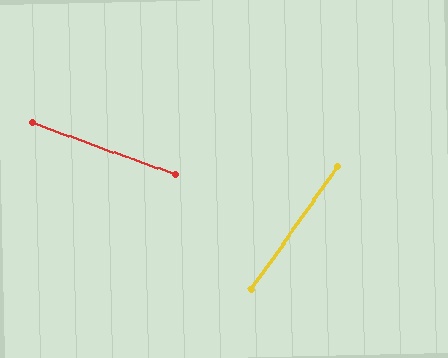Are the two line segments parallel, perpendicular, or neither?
Neither parallel nor perpendicular — they differ by about 75°.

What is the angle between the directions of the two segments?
Approximately 75 degrees.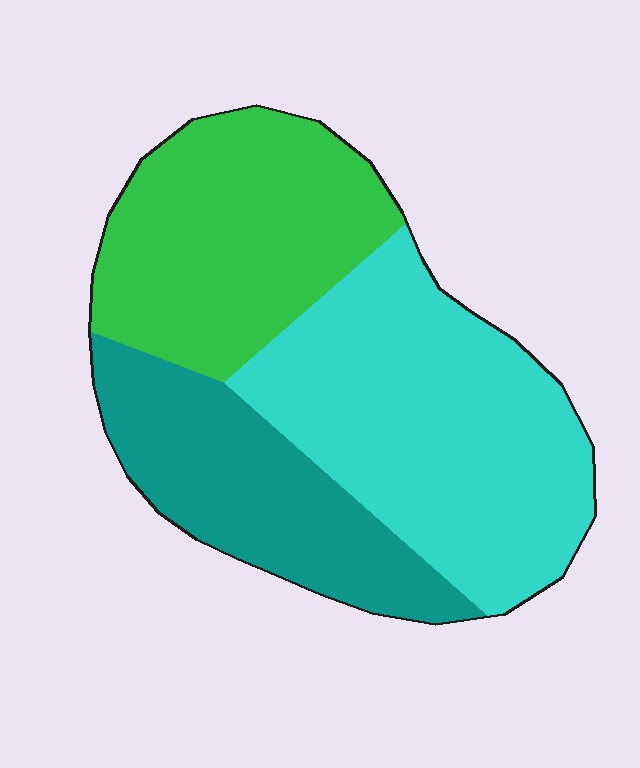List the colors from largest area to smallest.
From largest to smallest: cyan, green, teal.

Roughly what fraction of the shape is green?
Green covers roughly 30% of the shape.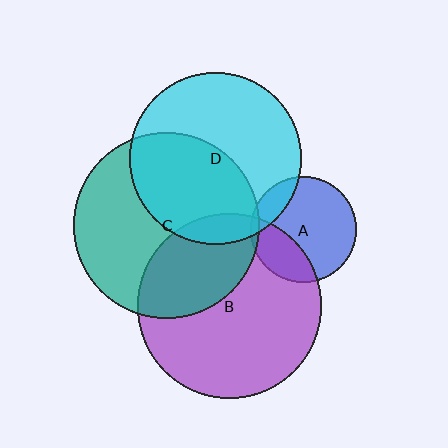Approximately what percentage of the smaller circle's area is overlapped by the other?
Approximately 5%.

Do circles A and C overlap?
Yes.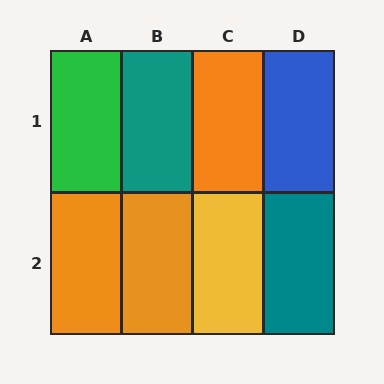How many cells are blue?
1 cell is blue.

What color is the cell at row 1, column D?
Blue.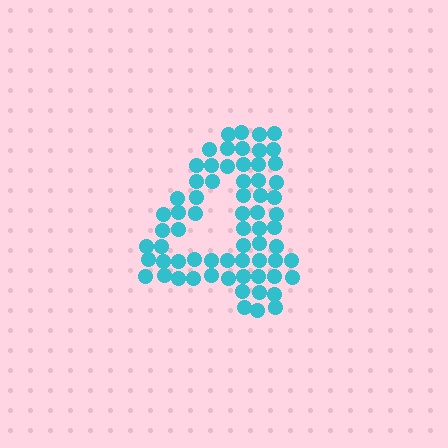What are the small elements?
The small elements are circles.